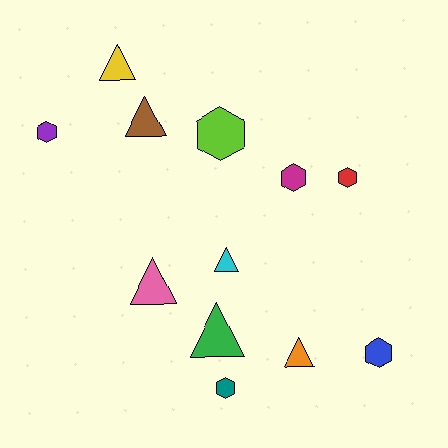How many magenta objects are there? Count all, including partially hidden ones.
There is 1 magenta object.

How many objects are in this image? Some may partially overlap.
There are 12 objects.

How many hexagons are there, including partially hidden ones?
There are 6 hexagons.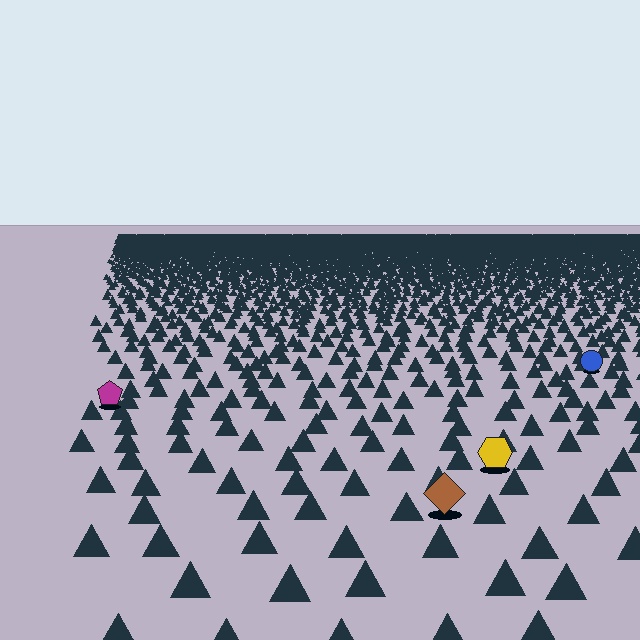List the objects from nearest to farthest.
From nearest to farthest: the brown diamond, the yellow hexagon, the magenta pentagon, the blue circle.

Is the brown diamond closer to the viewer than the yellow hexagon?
Yes. The brown diamond is closer — you can tell from the texture gradient: the ground texture is coarser near it.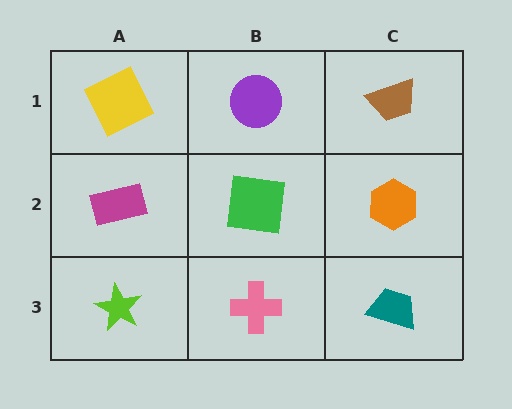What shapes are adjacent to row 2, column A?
A yellow square (row 1, column A), a lime star (row 3, column A), a green square (row 2, column B).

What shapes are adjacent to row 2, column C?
A brown trapezoid (row 1, column C), a teal trapezoid (row 3, column C), a green square (row 2, column B).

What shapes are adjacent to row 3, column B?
A green square (row 2, column B), a lime star (row 3, column A), a teal trapezoid (row 3, column C).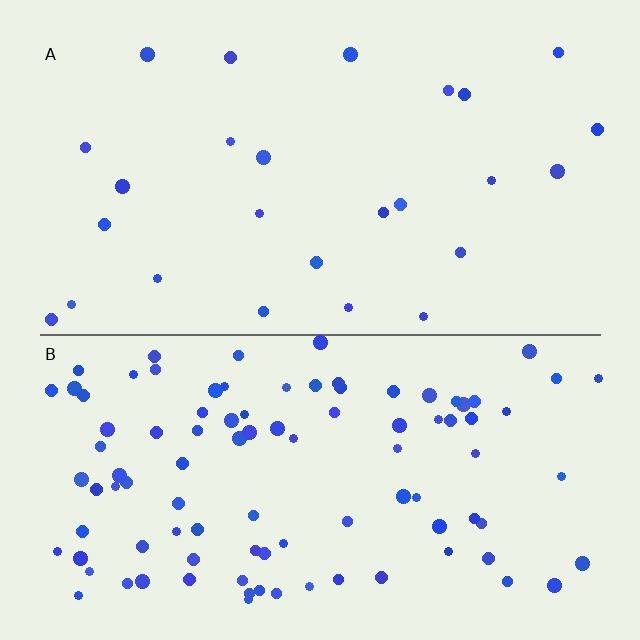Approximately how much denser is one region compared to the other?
Approximately 3.8× — region B over region A.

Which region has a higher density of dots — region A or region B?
B (the bottom).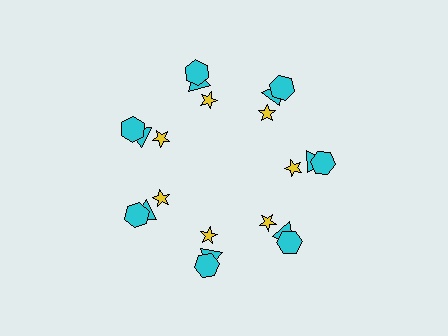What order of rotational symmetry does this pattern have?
This pattern has 7-fold rotational symmetry.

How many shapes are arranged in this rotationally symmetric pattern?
There are 21 shapes, arranged in 7 groups of 3.